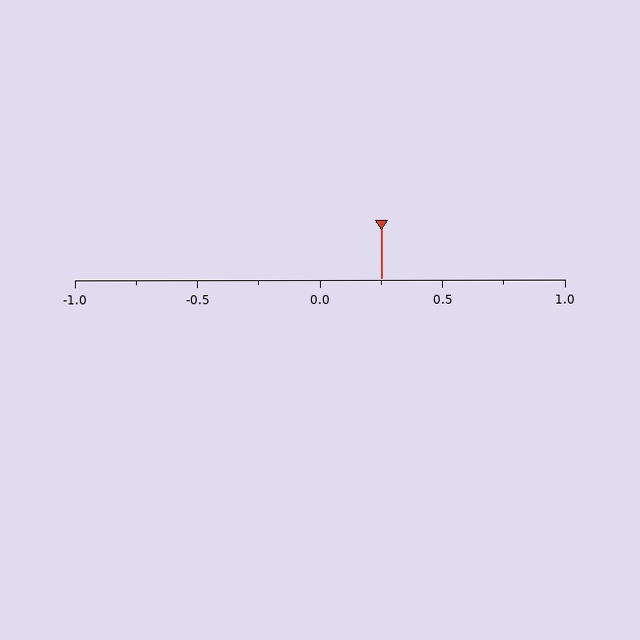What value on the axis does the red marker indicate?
The marker indicates approximately 0.25.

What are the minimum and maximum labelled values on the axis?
The axis runs from -1.0 to 1.0.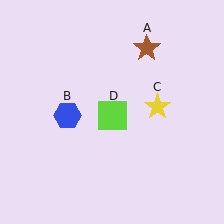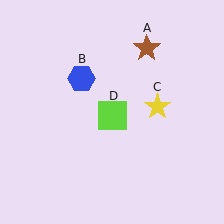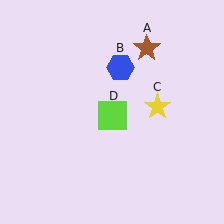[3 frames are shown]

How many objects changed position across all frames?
1 object changed position: blue hexagon (object B).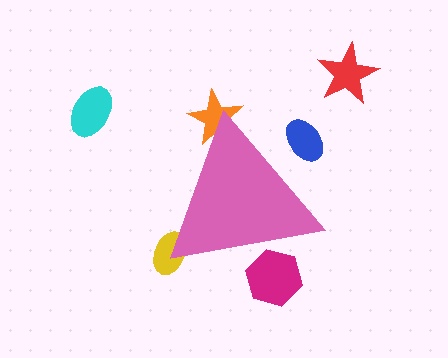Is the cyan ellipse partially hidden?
No, the cyan ellipse is fully visible.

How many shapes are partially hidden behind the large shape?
4 shapes are partially hidden.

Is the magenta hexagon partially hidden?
Yes, the magenta hexagon is partially hidden behind the pink triangle.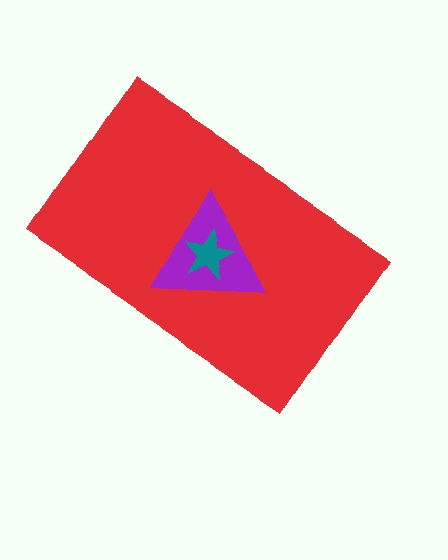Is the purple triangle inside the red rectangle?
Yes.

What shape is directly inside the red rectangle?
The purple triangle.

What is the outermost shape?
The red rectangle.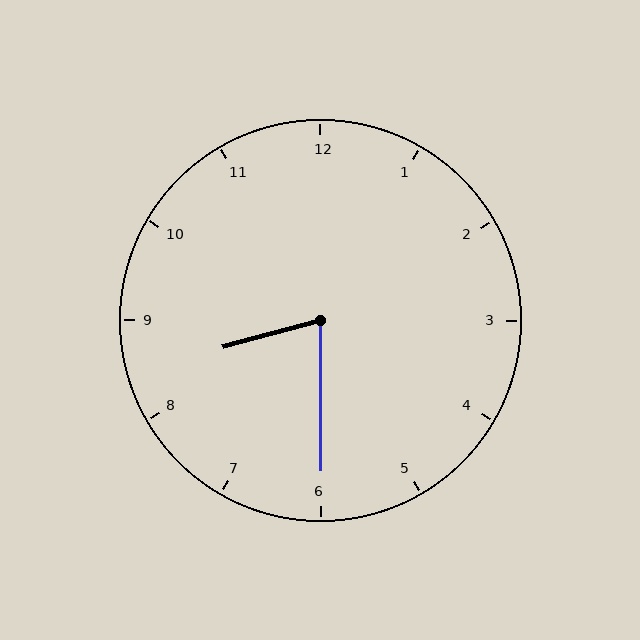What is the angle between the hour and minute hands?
Approximately 75 degrees.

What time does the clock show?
8:30.